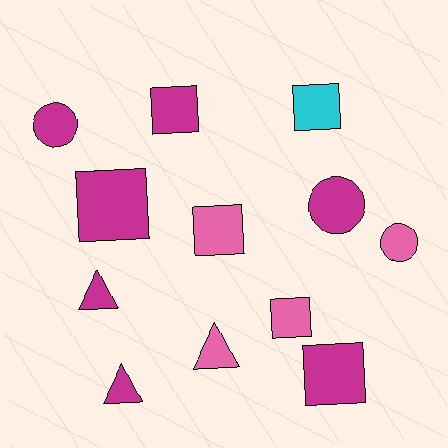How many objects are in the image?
There are 12 objects.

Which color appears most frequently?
Magenta, with 7 objects.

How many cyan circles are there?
There are no cyan circles.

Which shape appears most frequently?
Square, with 6 objects.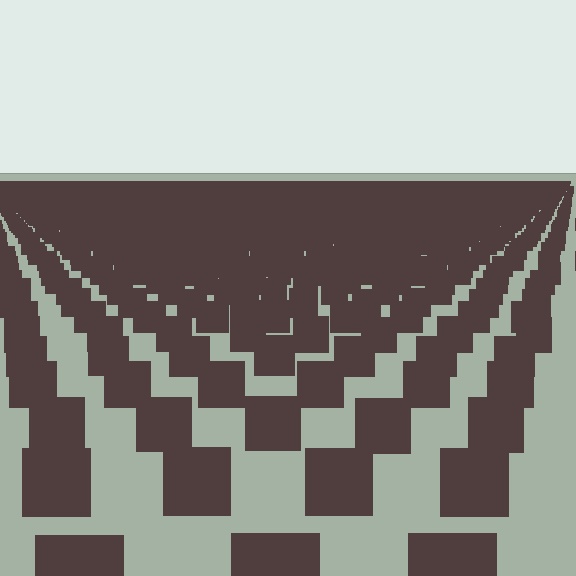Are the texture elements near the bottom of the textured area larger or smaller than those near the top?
Larger. Near the bottom, elements are closer to the viewer and appear at a bigger on-screen size.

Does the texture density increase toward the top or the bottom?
Density increases toward the top.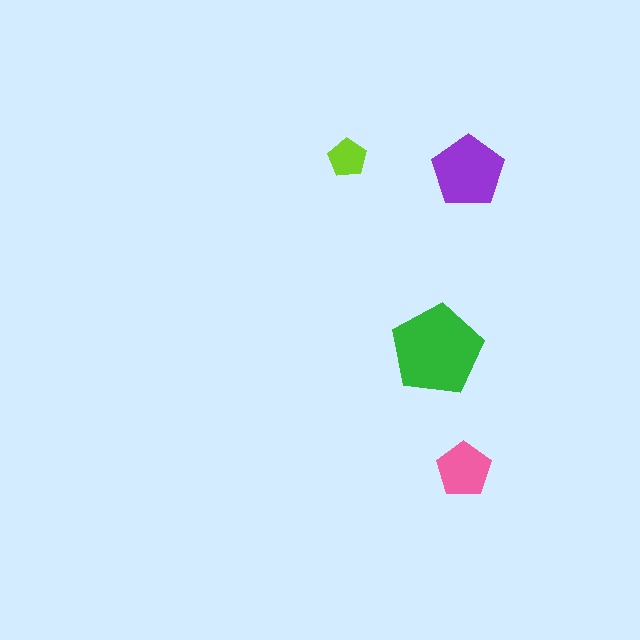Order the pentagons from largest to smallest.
the green one, the purple one, the pink one, the lime one.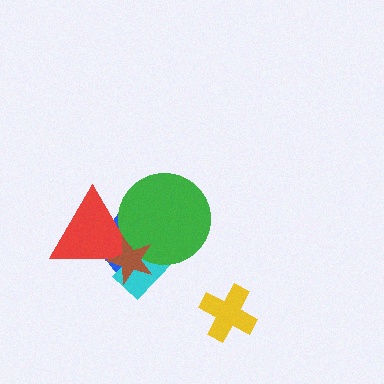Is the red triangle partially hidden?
Yes, it is partially covered by another shape.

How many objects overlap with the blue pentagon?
4 objects overlap with the blue pentagon.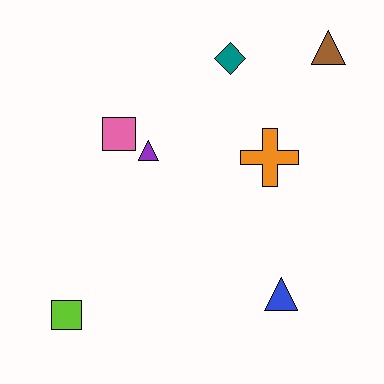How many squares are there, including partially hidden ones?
There are 2 squares.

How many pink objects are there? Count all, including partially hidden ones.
There is 1 pink object.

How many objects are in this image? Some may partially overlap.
There are 7 objects.